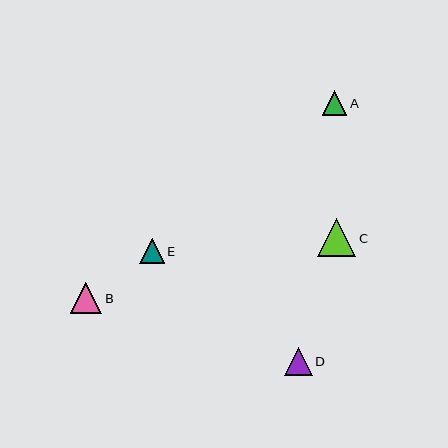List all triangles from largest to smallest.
From largest to smallest: C, B, D, E, A.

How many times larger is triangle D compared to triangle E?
Triangle D is approximately 1.1 times the size of triangle E.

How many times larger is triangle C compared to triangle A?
Triangle C is approximately 1.6 times the size of triangle A.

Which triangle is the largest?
Triangle C is the largest with a size of approximately 38 pixels.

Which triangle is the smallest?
Triangle A is the smallest with a size of approximately 24 pixels.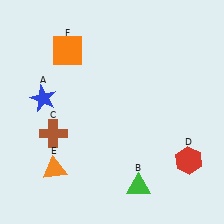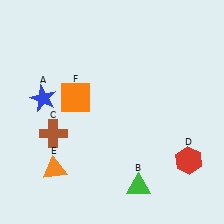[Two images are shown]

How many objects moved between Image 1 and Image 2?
1 object moved between the two images.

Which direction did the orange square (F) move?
The orange square (F) moved down.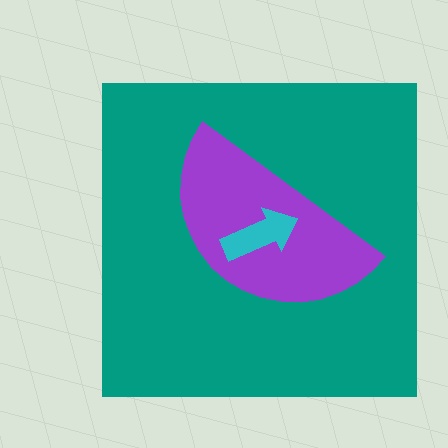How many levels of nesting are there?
3.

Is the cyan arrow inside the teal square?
Yes.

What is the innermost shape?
The cyan arrow.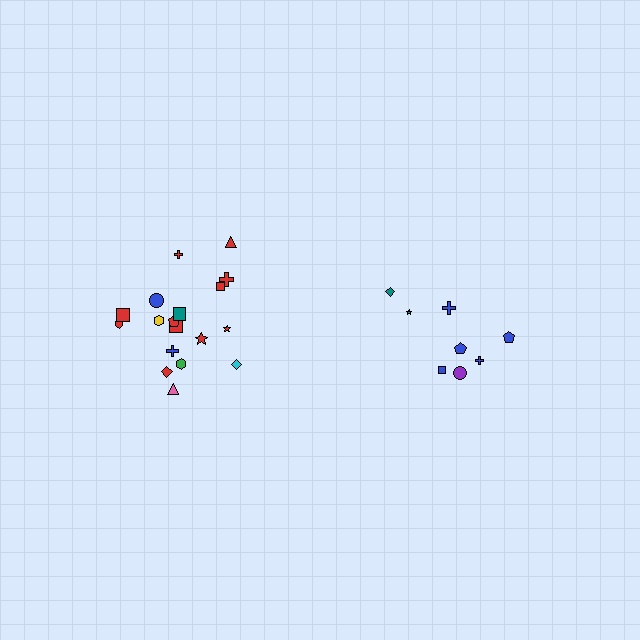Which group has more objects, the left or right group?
The left group.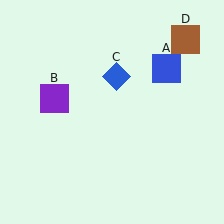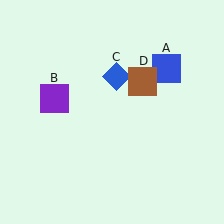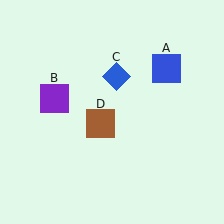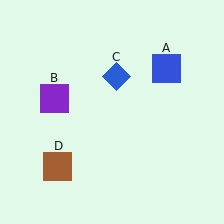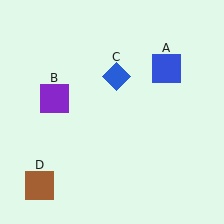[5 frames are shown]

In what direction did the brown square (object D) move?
The brown square (object D) moved down and to the left.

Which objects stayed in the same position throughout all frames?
Blue square (object A) and purple square (object B) and blue diamond (object C) remained stationary.